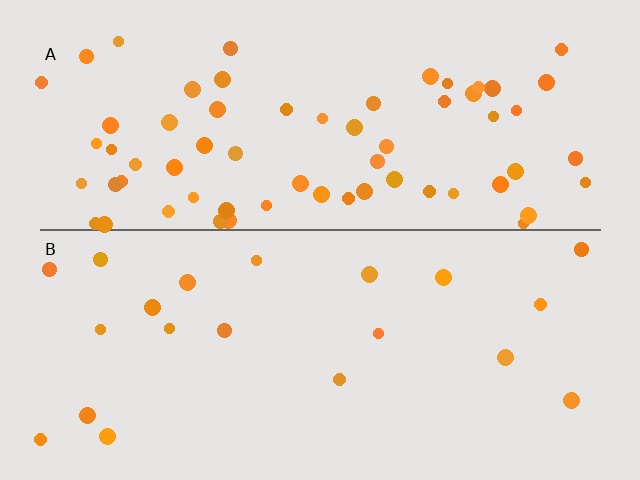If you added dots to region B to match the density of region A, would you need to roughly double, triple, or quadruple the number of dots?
Approximately triple.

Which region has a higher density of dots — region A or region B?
A (the top).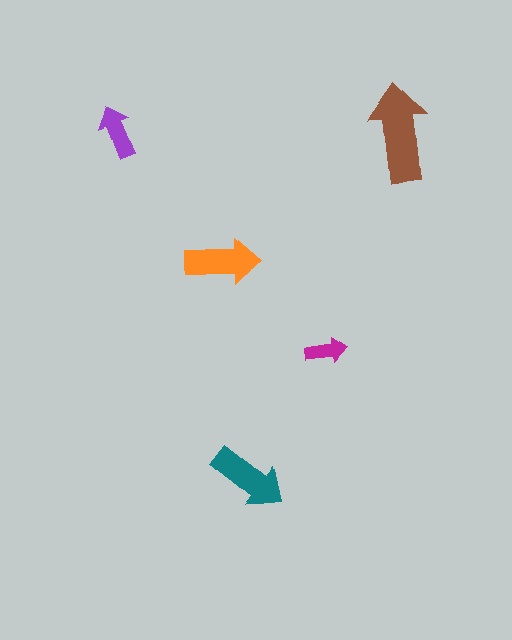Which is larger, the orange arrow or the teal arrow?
The teal one.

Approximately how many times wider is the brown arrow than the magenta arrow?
About 2.5 times wider.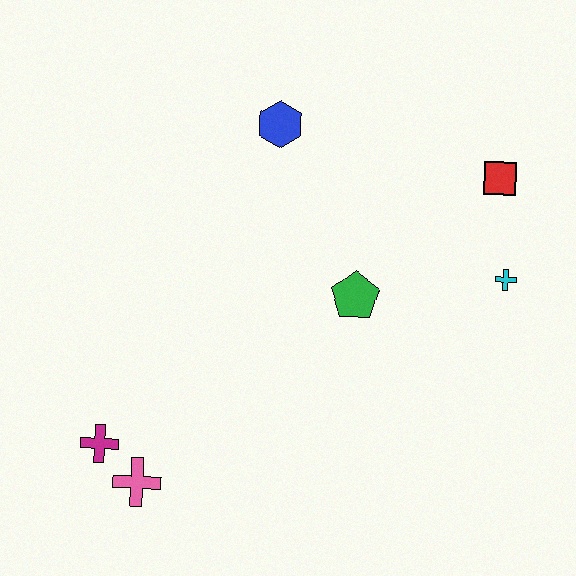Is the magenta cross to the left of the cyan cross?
Yes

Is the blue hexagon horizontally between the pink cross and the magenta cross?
No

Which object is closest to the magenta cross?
The pink cross is closest to the magenta cross.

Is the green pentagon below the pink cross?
No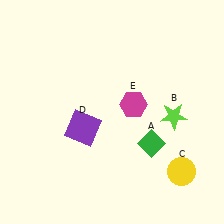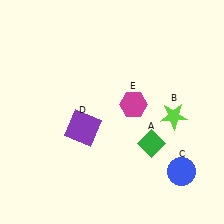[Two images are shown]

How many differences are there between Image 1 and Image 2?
There is 1 difference between the two images.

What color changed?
The circle (C) changed from yellow in Image 1 to blue in Image 2.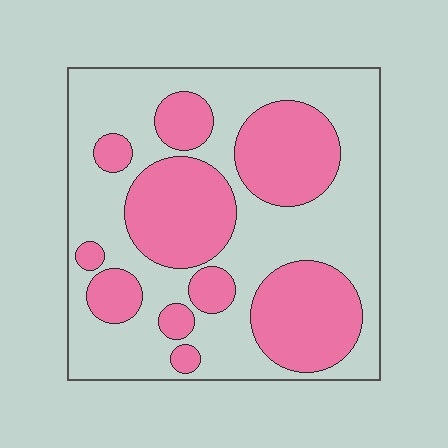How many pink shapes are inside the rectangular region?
10.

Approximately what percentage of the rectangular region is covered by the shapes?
Approximately 40%.